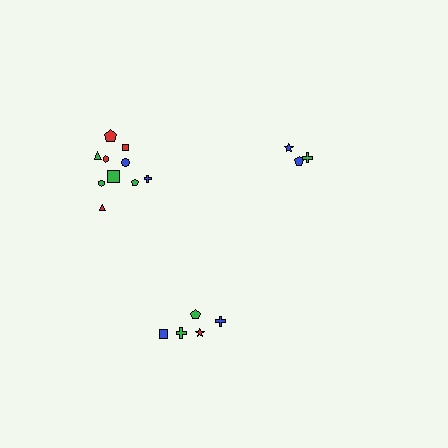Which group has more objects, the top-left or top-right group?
The top-left group.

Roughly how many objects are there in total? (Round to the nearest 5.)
Roughly 20 objects in total.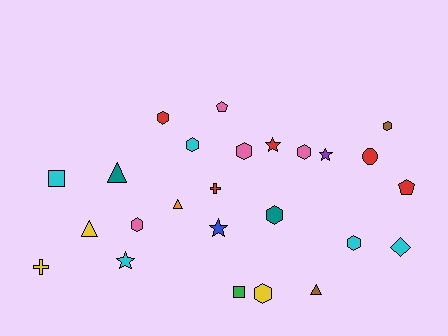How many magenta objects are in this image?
There are no magenta objects.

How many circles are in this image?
There is 1 circle.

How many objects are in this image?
There are 25 objects.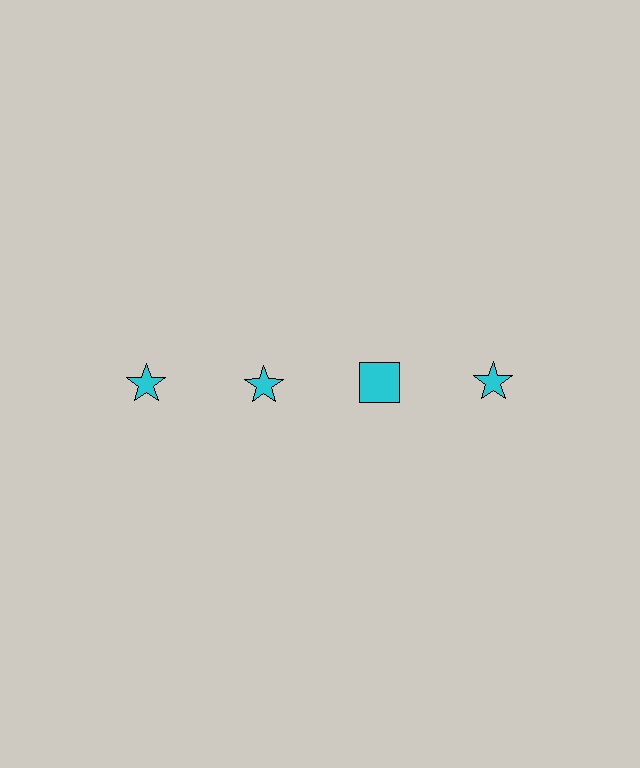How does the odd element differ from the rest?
It has a different shape: square instead of star.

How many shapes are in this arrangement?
There are 4 shapes arranged in a grid pattern.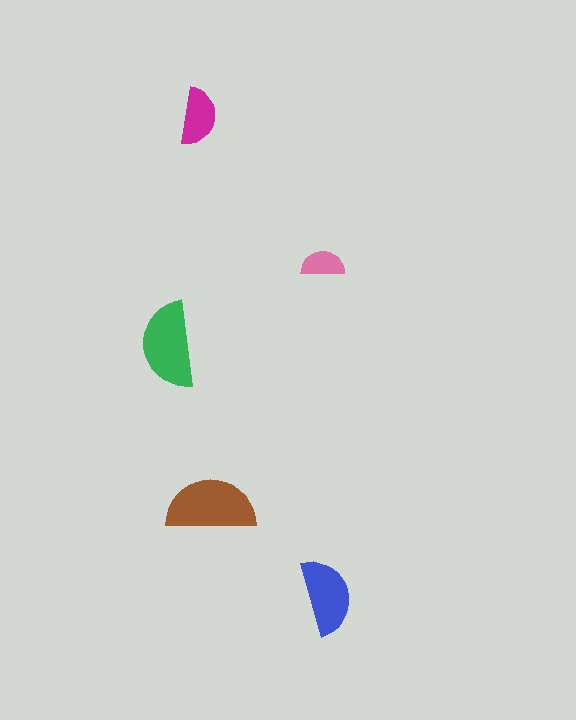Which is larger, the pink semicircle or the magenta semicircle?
The magenta one.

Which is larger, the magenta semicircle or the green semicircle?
The green one.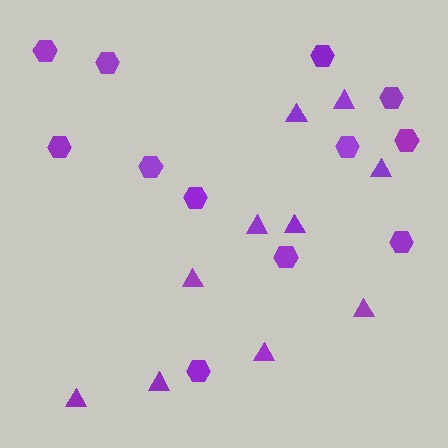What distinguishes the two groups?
There are 2 groups: one group of triangles (10) and one group of hexagons (12).